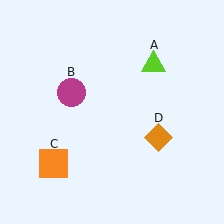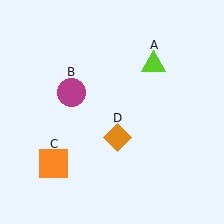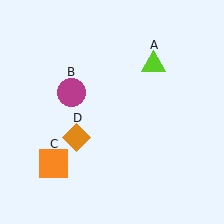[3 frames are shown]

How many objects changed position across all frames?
1 object changed position: orange diamond (object D).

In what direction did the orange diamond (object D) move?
The orange diamond (object D) moved left.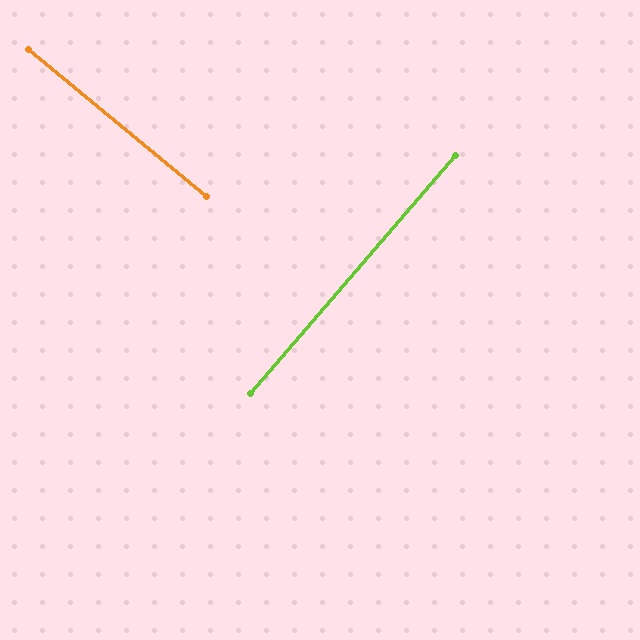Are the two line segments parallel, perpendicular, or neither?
Perpendicular — they meet at approximately 89°.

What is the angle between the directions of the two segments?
Approximately 89 degrees.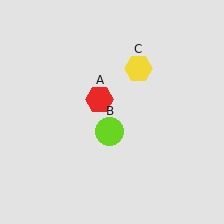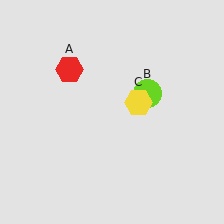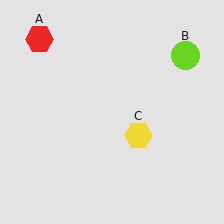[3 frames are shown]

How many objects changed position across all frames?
3 objects changed position: red hexagon (object A), lime circle (object B), yellow hexagon (object C).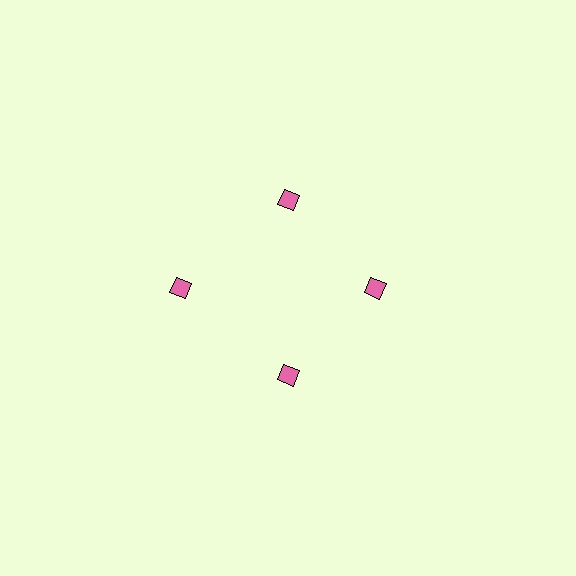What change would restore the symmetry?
The symmetry would be restored by moving it inward, back onto the ring so that all 4 diamonds sit at equal angles and equal distance from the center.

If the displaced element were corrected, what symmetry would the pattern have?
It would have 4-fold rotational symmetry — the pattern would map onto itself every 90 degrees.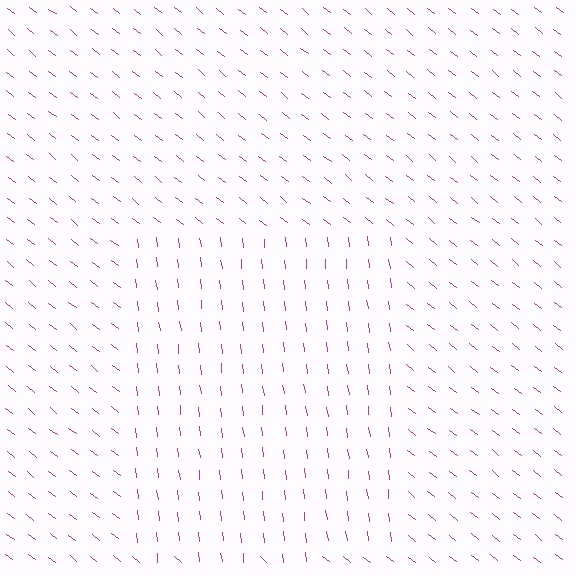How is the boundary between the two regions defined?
The boundary is defined purely by a change in line orientation (approximately 45 degrees difference). All lines are the same color and thickness.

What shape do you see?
I see a rectangle.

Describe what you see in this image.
The image is filled with small magenta line segments. A rectangle region in the image has lines oriented differently from the surrounding lines, creating a visible texture boundary.